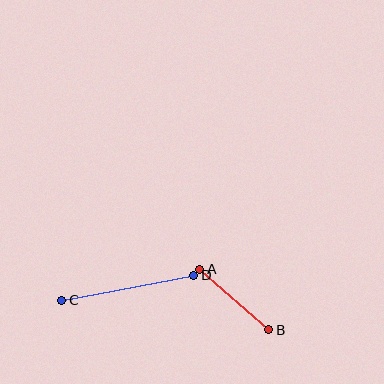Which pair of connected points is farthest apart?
Points C and D are farthest apart.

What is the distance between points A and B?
The distance is approximately 92 pixels.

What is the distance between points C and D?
The distance is approximately 134 pixels.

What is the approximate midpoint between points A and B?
The midpoint is at approximately (234, 299) pixels.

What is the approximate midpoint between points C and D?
The midpoint is at approximately (128, 288) pixels.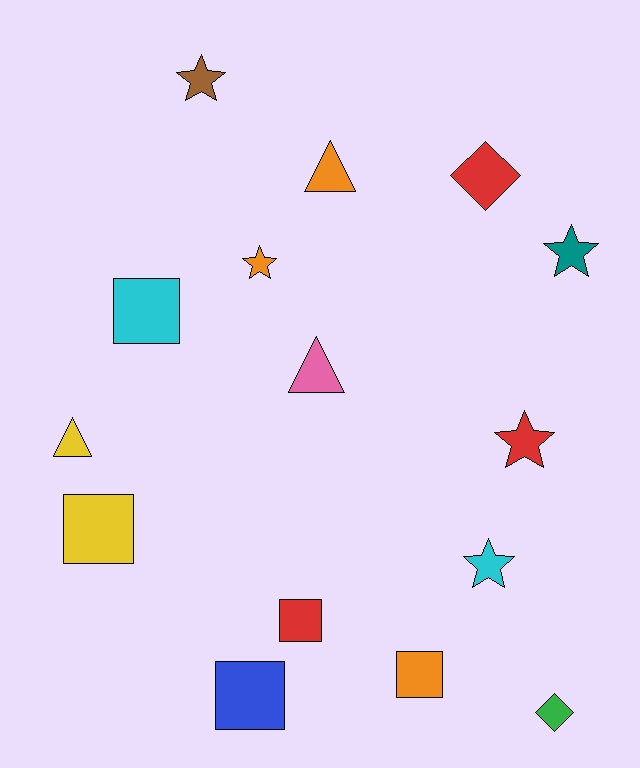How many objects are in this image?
There are 15 objects.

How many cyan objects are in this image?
There are 2 cyan objects.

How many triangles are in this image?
There are 3 triangles.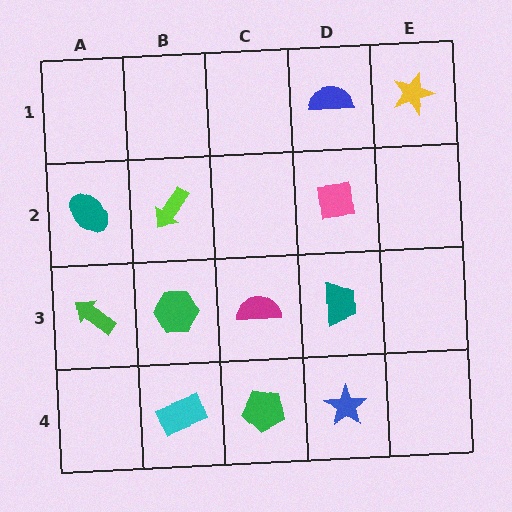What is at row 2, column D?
A pink square.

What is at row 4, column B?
A cyan rectangle.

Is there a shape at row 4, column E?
No, that cell is empty.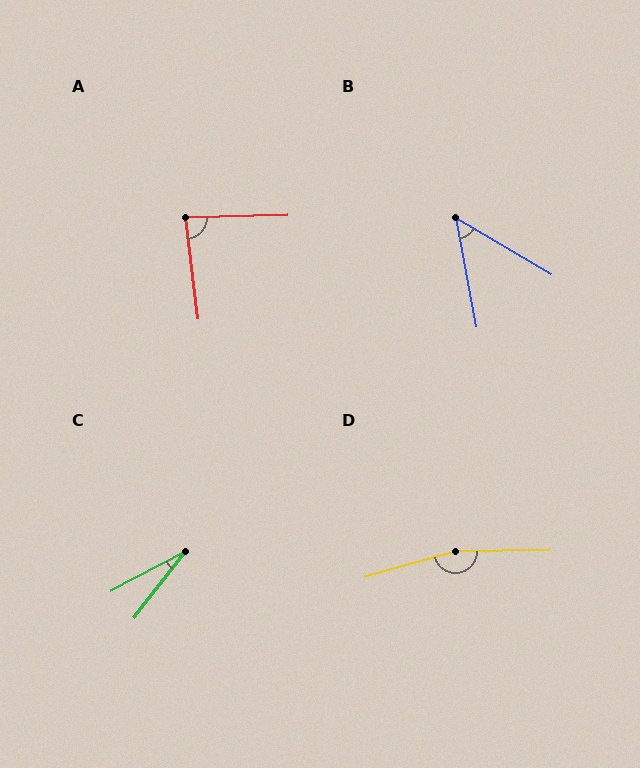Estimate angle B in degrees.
Approximately 49 degrees.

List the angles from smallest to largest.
C (24°), B (49°), A (84°), D (165°).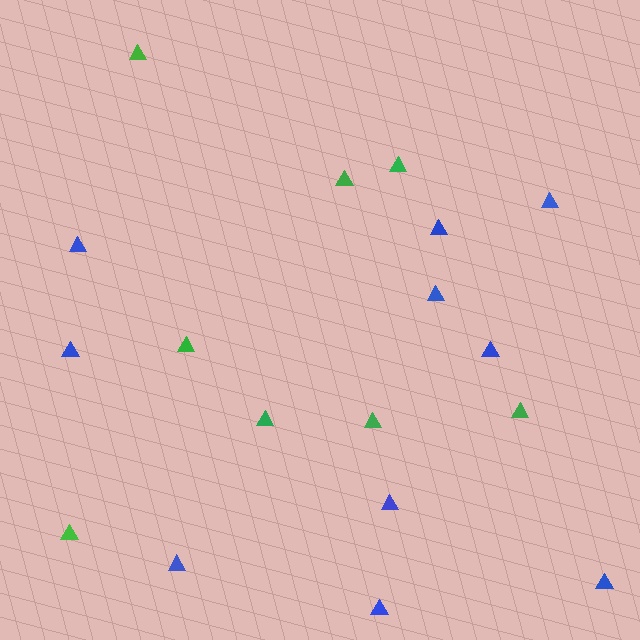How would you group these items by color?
There are 2 groups: one group of green triangles (8) and one group of blue triangles (10).